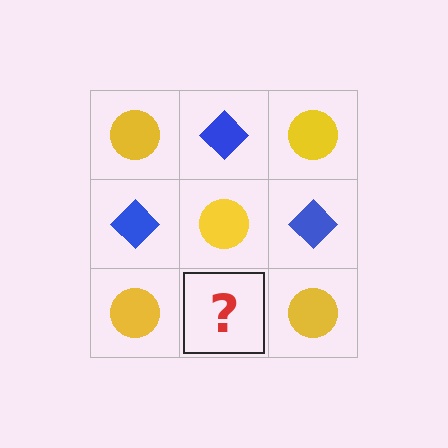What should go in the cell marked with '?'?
The missing cell should contain a blue diamond.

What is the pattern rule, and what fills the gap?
The rule is that it alternates yellow circle and blue diamond in a checkerboard pattern. The gap should be filled with a blue diamond.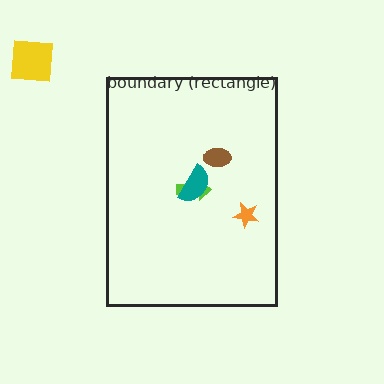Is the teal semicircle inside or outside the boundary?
Inside.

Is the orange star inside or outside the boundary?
Inside.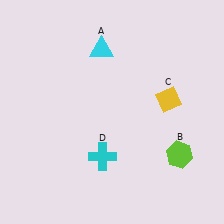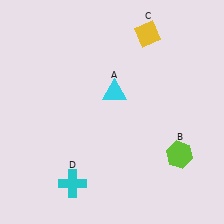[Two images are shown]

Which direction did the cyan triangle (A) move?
The cyan triangle (A) moved down.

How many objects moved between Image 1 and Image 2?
3 objects moved between the two images.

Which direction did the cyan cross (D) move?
The cyan cross (D) moved left.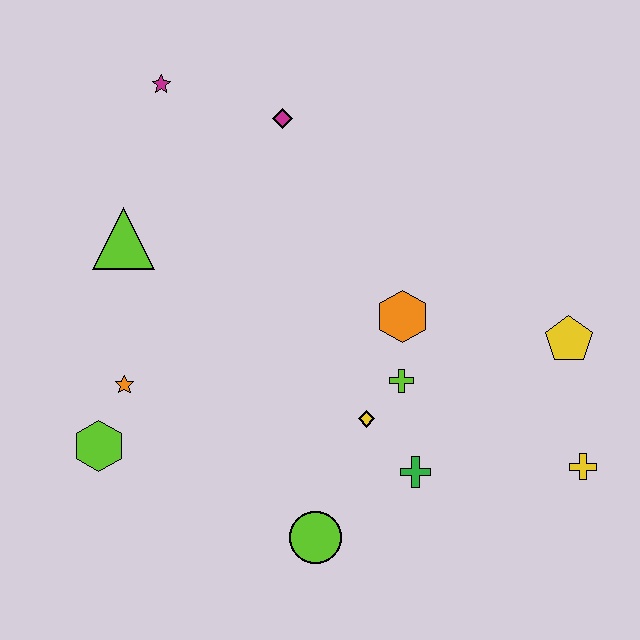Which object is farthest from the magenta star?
The yellow cross is farthest from the magenta star.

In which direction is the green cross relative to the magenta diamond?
The green cross is below the magenta diamond.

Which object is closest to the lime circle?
The green cross is closest to the lime circle.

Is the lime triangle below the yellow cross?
No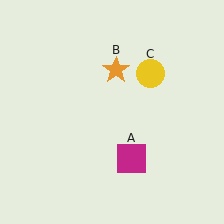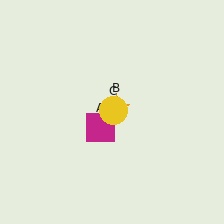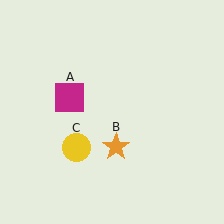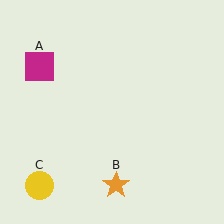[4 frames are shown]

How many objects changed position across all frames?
3 objects changed position: magenta square (object A), orange star (object B), yellow circle (object C).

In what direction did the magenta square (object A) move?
The magenta square (object A) moved up and to the left.